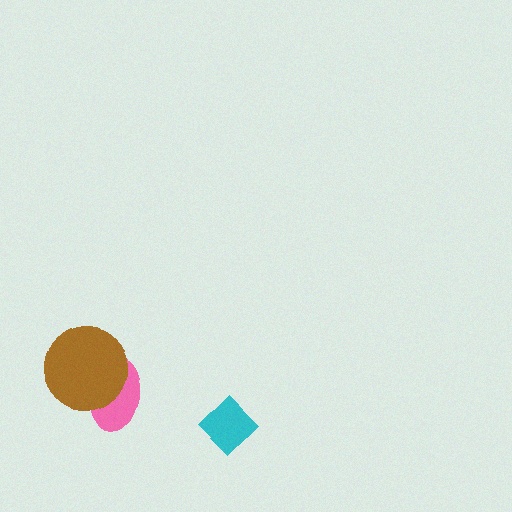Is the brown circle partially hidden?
No, no other shape covers it.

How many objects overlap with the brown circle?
1 object overlaps with the brown circle.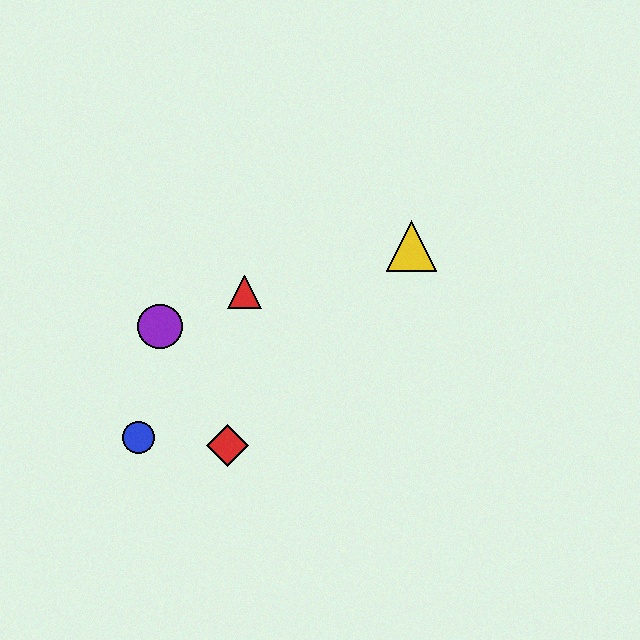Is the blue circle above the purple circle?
No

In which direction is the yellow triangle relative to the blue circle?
The yellow triangle is to the right of the blue circle.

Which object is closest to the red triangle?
The purple circle is closest to the red triangle.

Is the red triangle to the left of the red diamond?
No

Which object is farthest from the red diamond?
The yellow triangle is farthest from the red diamond.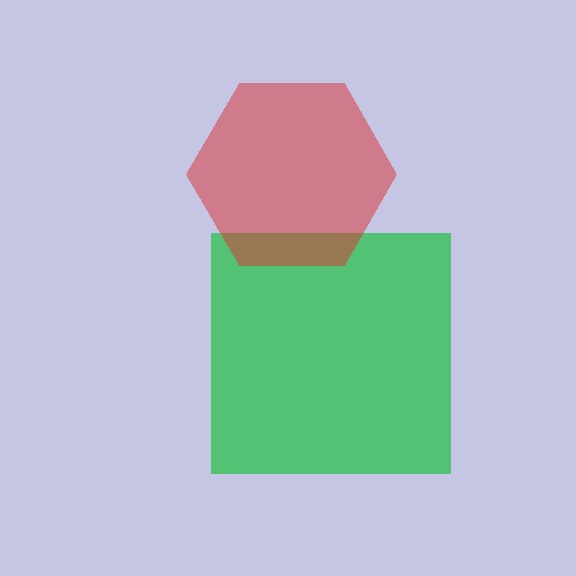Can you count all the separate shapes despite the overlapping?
Yes, there are 2 separate shapes.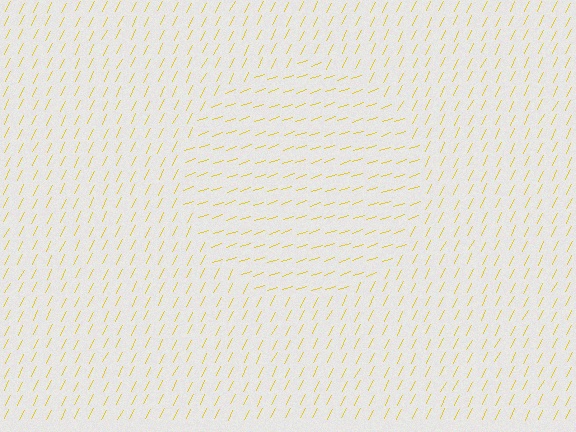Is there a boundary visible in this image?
Yes, there is a texture boundary formed by a change in line orientation.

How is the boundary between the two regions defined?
The boundary is defined purely by a change in line orientation (approximately 45 degrees difference). All lines are the same color and thickness.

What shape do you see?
I see a circle.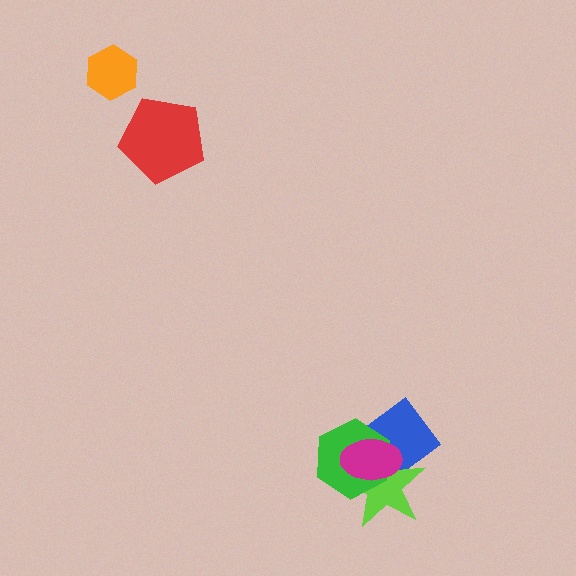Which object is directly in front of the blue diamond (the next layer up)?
The lime star is directly in front of the blue diamond.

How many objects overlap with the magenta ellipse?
3 objects overlap with the magenta ellipse.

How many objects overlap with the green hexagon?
3 objects overlap with the green hexagon.